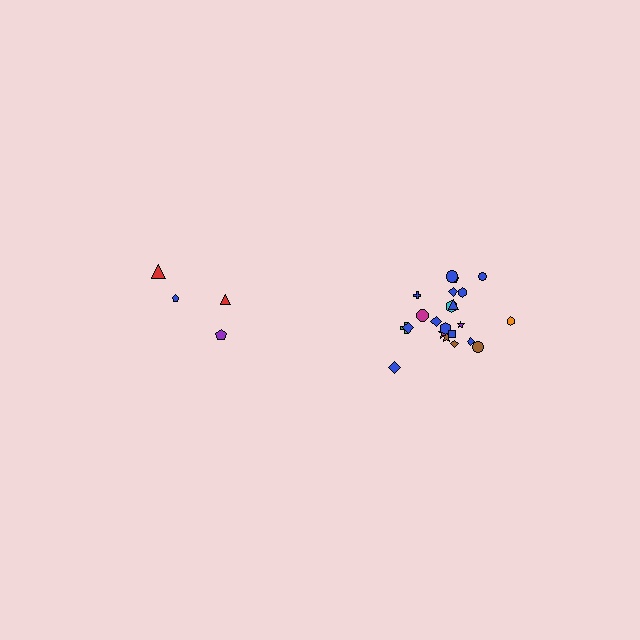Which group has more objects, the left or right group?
The right group.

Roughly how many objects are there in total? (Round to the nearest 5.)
Roughly 25 objects in total.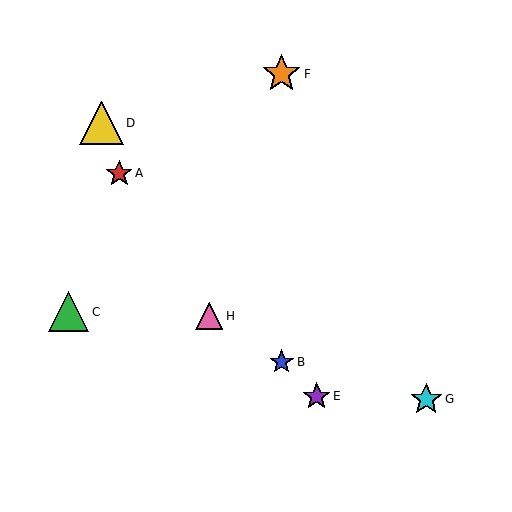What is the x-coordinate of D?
Object D is at x≈102.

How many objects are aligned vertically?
2 objects (B, F) are aligned vertically.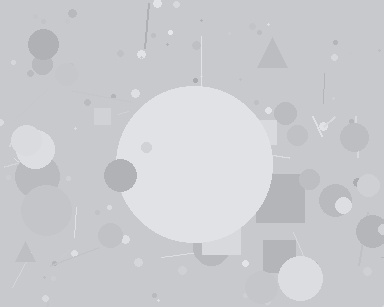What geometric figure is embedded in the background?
A circle is embedded in the background.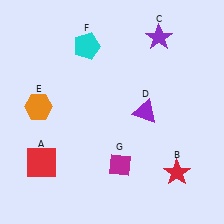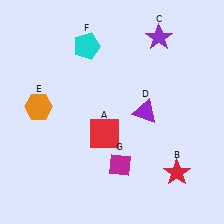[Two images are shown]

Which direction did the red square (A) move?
The red square (A) moved right.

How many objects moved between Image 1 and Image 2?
1 object moved between the two images.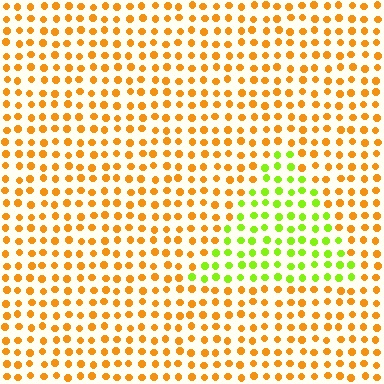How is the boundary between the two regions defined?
The boundary is defined purely by a slight shift in hue (about 56 degrees). Spacing, size, and orientation are identical on both sides.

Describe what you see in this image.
The image is filled with small orange elements in a uniform arrangement. A triangle-shaped region is visible where the elements are tinted to a slightly different hue, forming a subtle color boundary.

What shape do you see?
I see a triangle.